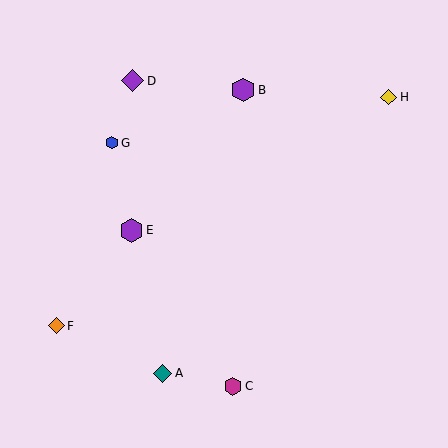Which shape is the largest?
The purple hexagon (labeled E) is the largest.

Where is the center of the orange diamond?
The center of the orange diamond is at (56, 326).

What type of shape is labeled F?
Shape F is an orange diamond.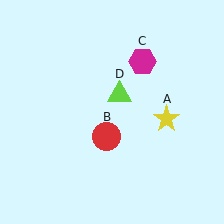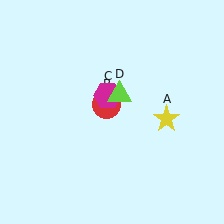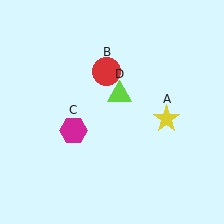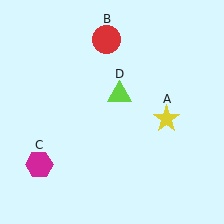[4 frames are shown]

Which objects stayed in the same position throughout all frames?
Yellow star (object A) and lime triangle (object D) remained stationary.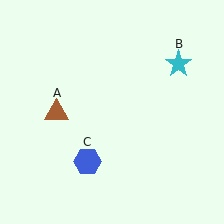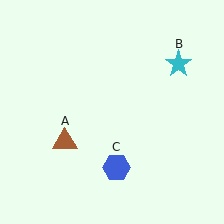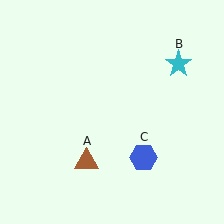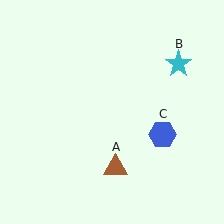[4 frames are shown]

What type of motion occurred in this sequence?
The brown triangle (object A), blue hexagon (object C) rotated counterclockwise around the center of the scene.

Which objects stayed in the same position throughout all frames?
Cyan star (object B) remained stationary.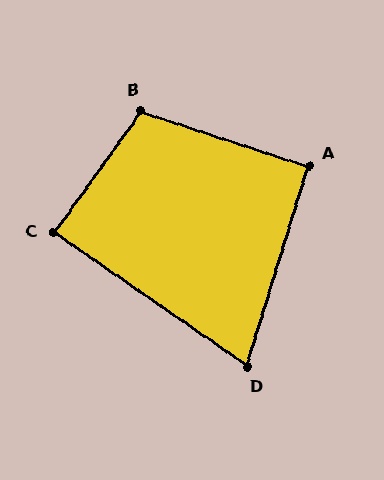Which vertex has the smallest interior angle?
D, at approximately 72 degrees.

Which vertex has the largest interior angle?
B, at approximately 108 degrees.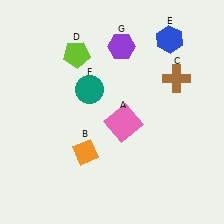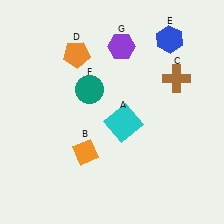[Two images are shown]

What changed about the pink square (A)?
In Image 1, A is pink. In Image 2, it changed to cyan.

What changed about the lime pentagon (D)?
In Image 1, D is lime. In Image 2, it changed to orange.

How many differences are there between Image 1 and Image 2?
There are 2 differences between the two images.